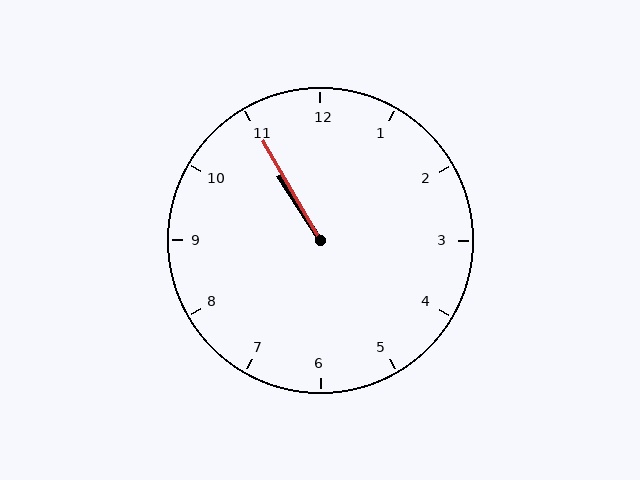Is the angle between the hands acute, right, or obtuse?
It is acute.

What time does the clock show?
10:55.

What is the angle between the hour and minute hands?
Approximately 2 degrees.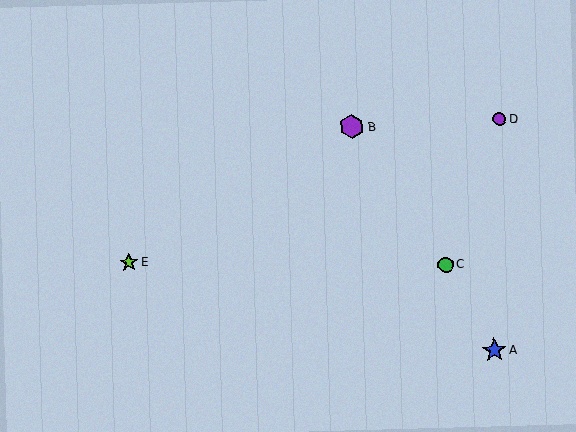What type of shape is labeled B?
Shape B is a purple hexagon.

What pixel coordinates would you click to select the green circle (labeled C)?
Click at (446, 265) to select the green circle C.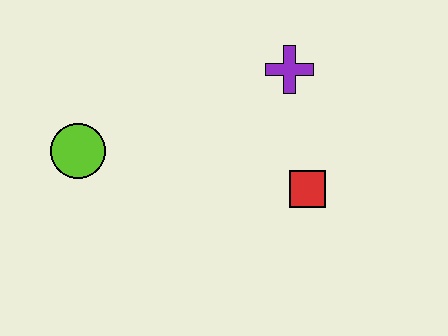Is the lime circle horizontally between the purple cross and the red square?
No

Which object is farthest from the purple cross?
The lime circle is farthest from the purple cross.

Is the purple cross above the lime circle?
Yes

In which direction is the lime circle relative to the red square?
The lime circle is to the left of the red square.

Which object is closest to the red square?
The purple cross is closest to the red square.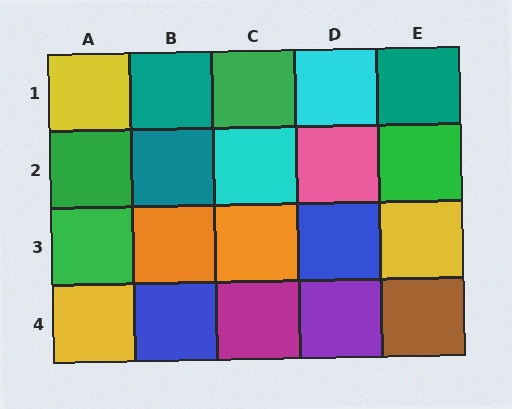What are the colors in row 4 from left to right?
Yellow, blue, magenta, purple, brown.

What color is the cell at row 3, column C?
Orange.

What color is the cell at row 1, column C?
Green.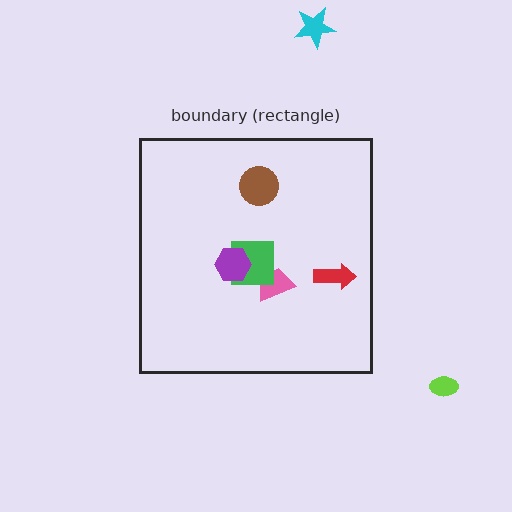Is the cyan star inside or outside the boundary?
Outside.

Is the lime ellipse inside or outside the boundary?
Outside.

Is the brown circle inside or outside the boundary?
Inside.